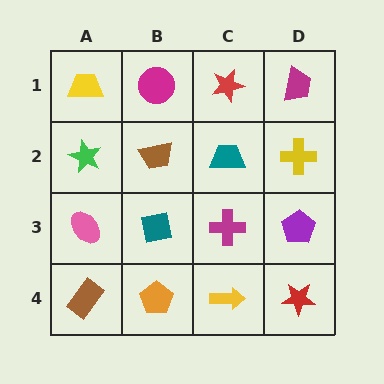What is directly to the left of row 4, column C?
An orange pentagon.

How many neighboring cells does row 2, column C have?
4.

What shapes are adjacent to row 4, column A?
A pink ellipse (row 3, column A), an orange pentagon (row 4, column B).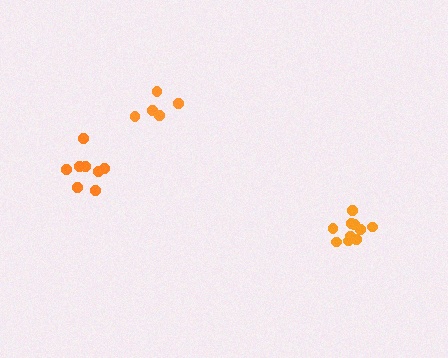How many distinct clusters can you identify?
There are 3 distinct clusters.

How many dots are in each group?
Group 1: 8 dots, Group 2: 5 dots, Group 3: 10 dots (23 total).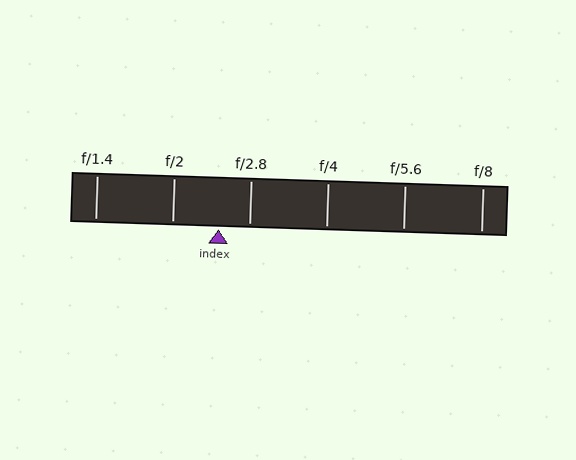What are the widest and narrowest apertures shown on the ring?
The widest aperture shown is f/1.4 and the narrowest is f/8.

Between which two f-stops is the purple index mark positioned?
The index mark is between f/2 and f/2.8.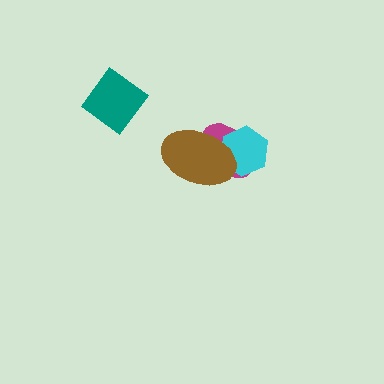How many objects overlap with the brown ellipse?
2 objects overlap with the brown ellipse.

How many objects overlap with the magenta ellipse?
2 objects overlap with the magenta ellipse.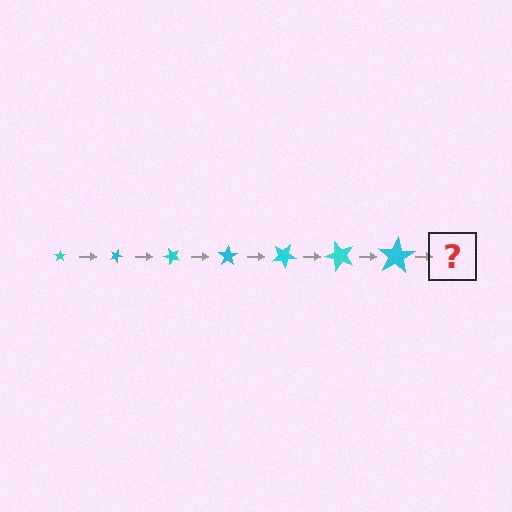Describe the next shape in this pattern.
It should be a star, larger than the previous one and rotated 175 degrees from the start.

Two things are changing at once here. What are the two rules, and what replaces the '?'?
The two rules are that the star grows larger each step and it rotates 25 degrees each step. The '?' should be a star, larger than the previous one and rotated 175 degrees from the start.